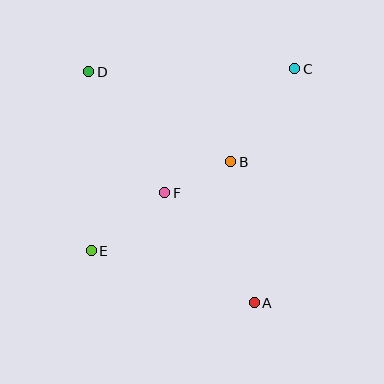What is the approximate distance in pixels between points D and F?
The distance between D and F is approximately 143 pixels.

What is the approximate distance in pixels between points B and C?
The distance between B and C is approximately 113 pixels.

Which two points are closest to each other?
Points B and F are closest to each other.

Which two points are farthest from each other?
Points A and D are farthest from each other.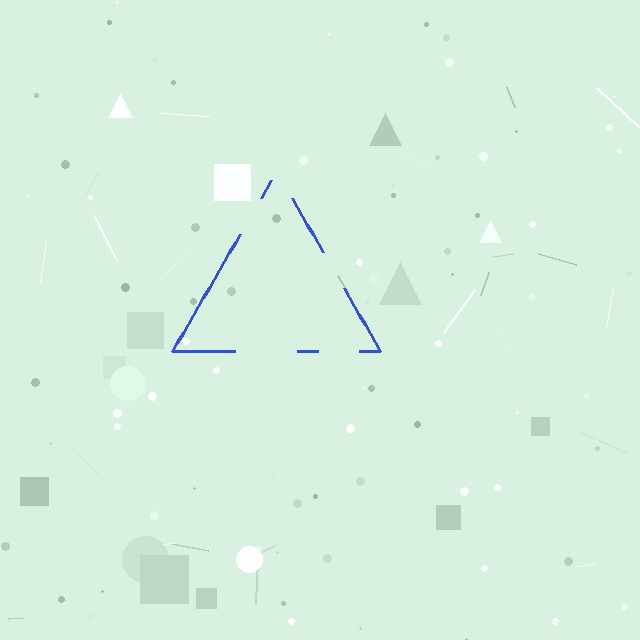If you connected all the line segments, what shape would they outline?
They would outline a triangle.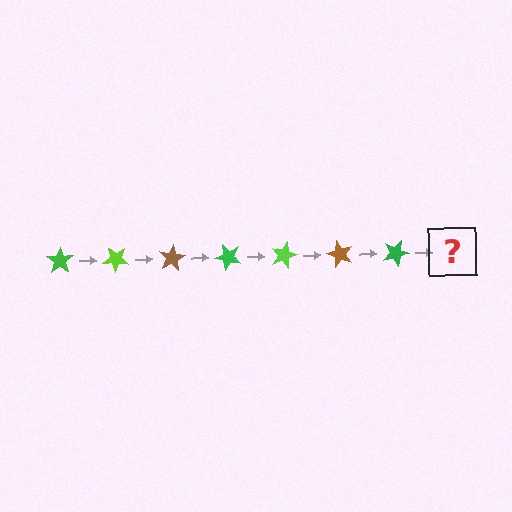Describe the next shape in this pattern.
It should be a lime star, rotated 280 degrees from the start.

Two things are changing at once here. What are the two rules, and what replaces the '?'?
The two rules are that it rotates 40 degrees each step and the color cycles through green, lime, and brown. The '?' should be a lime star, rotated 280 degrees from the start.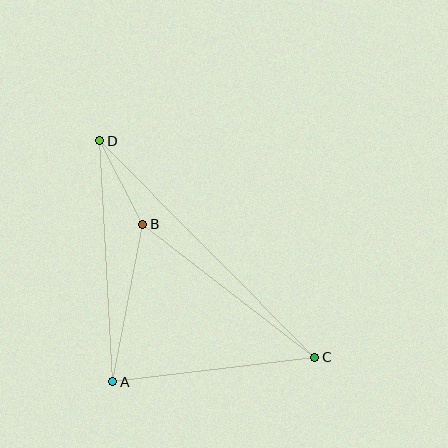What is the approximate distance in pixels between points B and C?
The distance between B and C is approximately 218 pixels.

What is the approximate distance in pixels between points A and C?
The distance between A and C is approximately 204 pixels.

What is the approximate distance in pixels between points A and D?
The distance between A and D is approximately 242 pixels.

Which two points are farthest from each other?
Points C and D are farthest from each other.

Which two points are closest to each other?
Points B and D are closest to each other.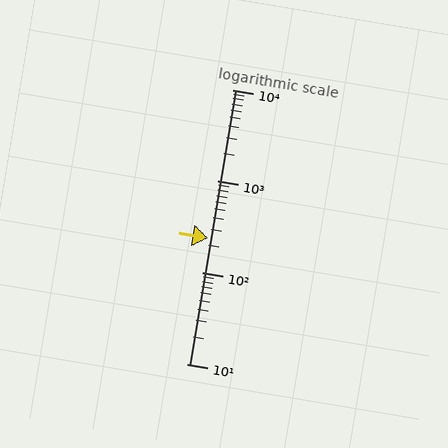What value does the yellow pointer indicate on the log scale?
The pointer indicates approximately 240.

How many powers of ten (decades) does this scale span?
The scale spans 3 decades, from 10 to 10000.